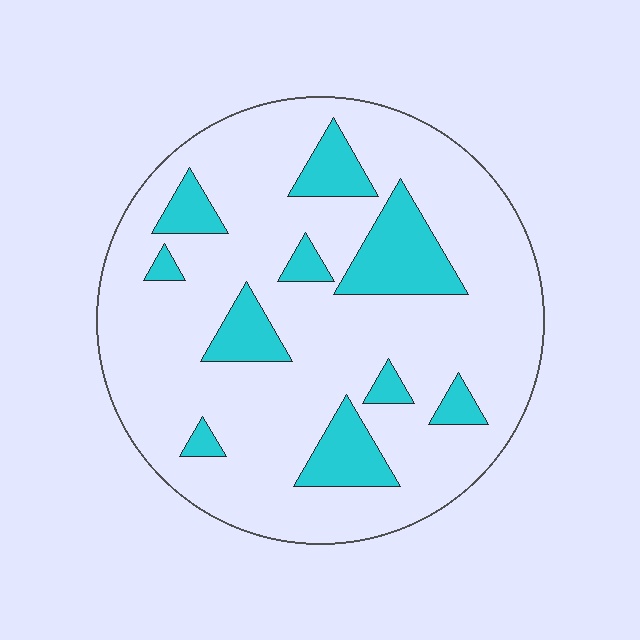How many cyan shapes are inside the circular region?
10.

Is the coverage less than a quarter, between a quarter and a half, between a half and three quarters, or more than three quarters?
Less than a quarter.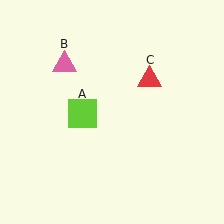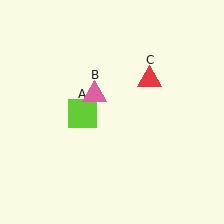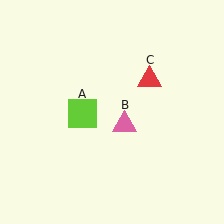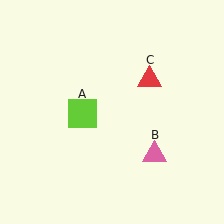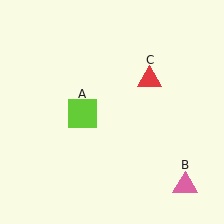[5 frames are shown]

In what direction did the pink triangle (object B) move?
The pink triangle (object B) moved down and to the right.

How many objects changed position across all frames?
1 object changed position: pink triangle (object B).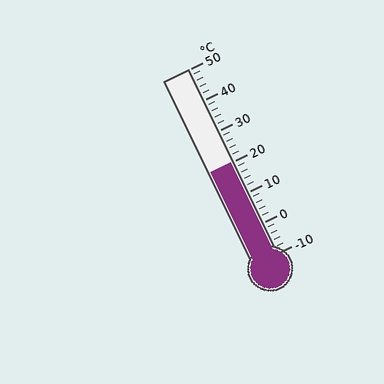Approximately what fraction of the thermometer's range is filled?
The thermometer is filled to approximately 50% of its range.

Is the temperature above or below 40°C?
The temperature is below 40°C.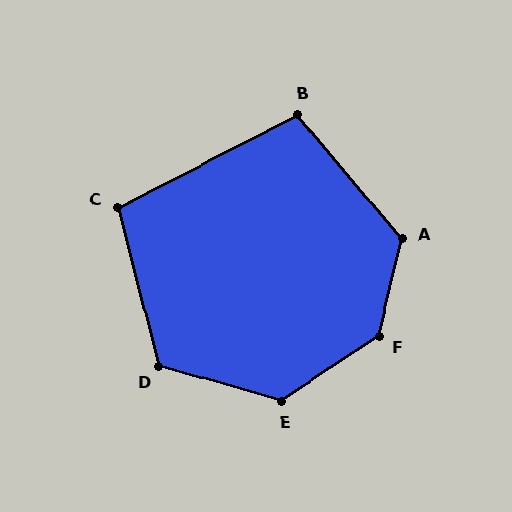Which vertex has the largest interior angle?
F, at approximately 137 degrees.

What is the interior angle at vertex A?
Approximately 127 degrees (obtuse).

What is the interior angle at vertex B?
Approximately 103 degrees (obtuse).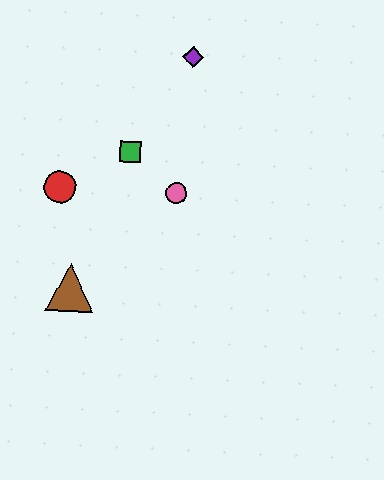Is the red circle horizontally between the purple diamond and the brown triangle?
No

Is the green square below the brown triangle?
No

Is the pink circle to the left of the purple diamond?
Yes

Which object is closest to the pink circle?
The green square is closest to the pink circle.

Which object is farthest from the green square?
The brown triangle is farthest from the green square.